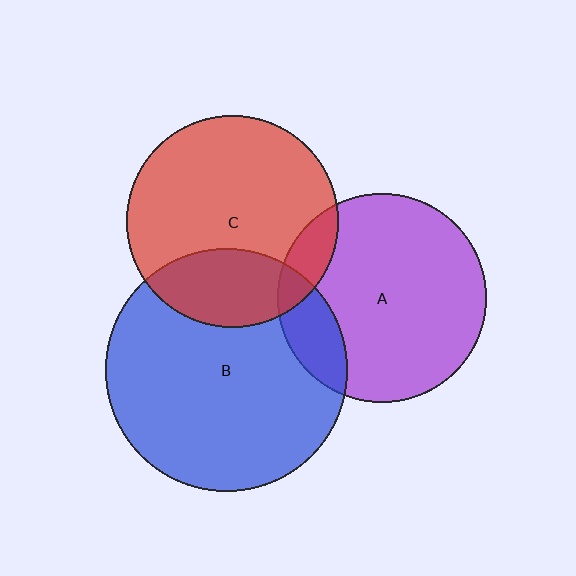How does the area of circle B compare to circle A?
Approximately 1.4 times.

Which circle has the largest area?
Circle B (blue).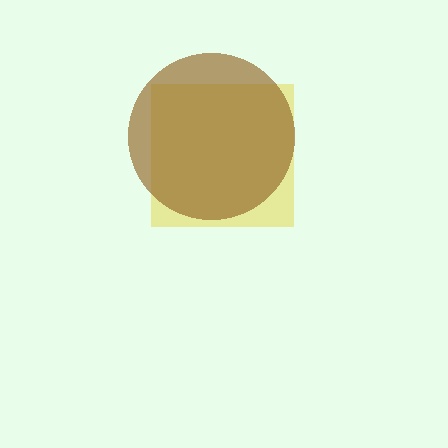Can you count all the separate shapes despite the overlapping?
Yes, there are 2 separate shapes.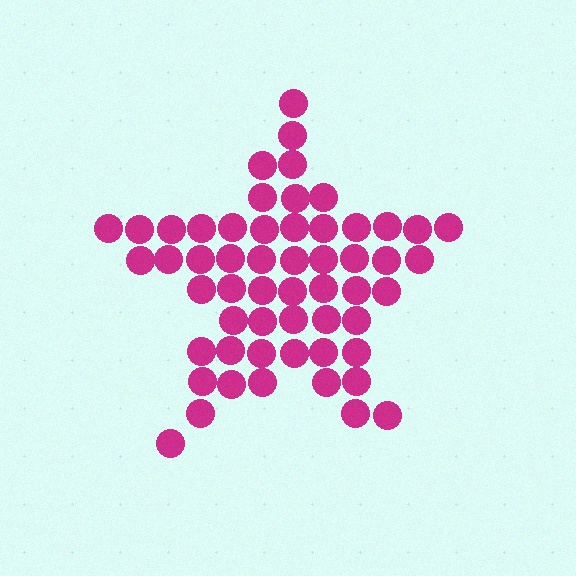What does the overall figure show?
The overall figure shows a star.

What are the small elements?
The small elements are circles.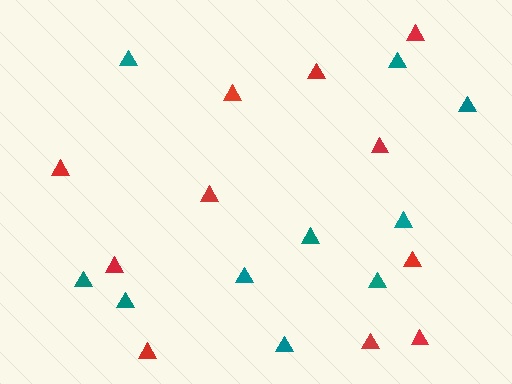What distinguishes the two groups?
There are 2 groups: one group of red triangles (11) and one group of teal triangles (10).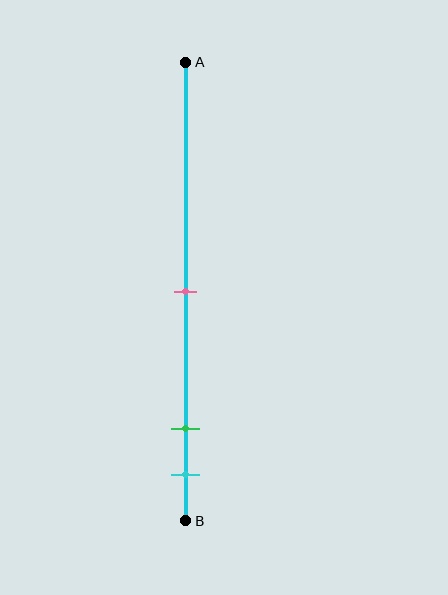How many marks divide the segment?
There are 3 marks dividing the segment.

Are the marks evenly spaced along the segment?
No, the marks are not evenly spaced.